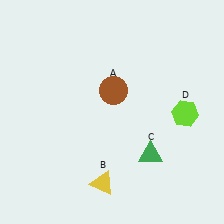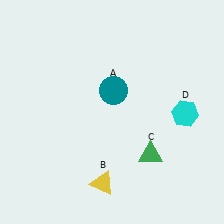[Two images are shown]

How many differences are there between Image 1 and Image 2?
There are 2 differences between the two images.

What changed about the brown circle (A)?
In Image 1, A is brown. In Image 2, it changed to teal.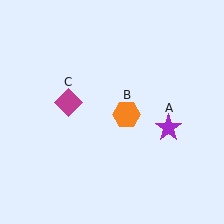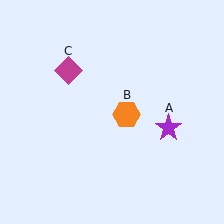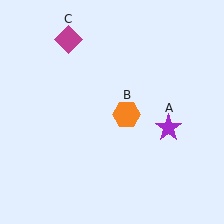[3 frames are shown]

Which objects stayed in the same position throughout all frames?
Purple star (object A) and orange hexagon (object B) remained stationary.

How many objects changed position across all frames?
1 object changed position: magenta diamond (object C).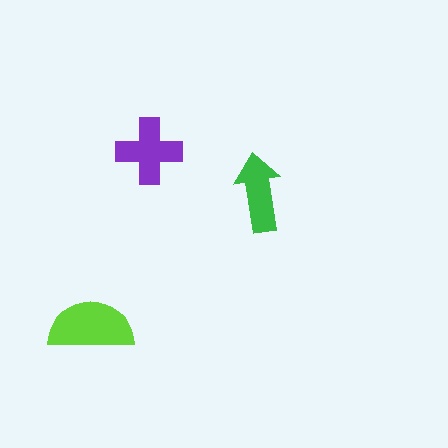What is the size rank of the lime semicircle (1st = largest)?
1st.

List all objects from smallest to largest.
The green arrow, the purple cross, the lime semicircle.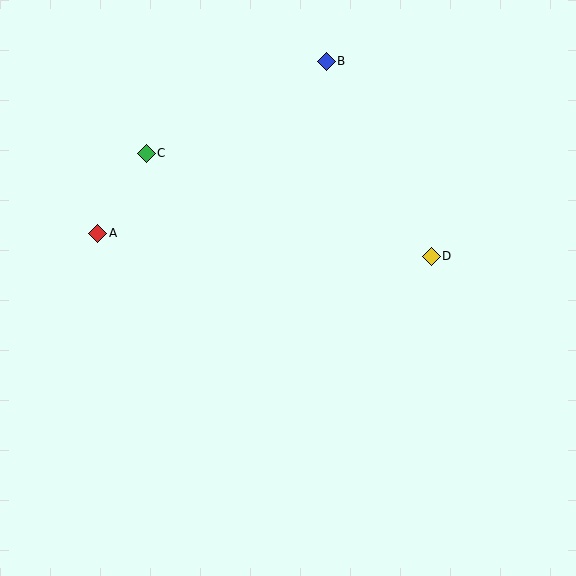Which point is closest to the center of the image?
Point D at (431, 256) is closest to the center.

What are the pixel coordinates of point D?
Point D is at (431, 256).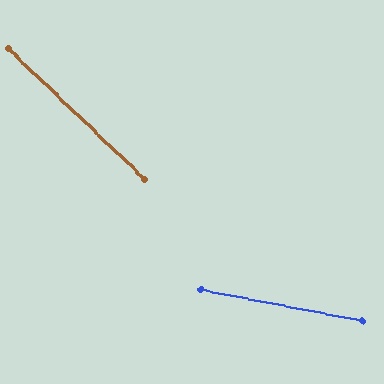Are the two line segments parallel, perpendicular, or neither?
Neither parallel nor perpendicular — they differ by about 33°.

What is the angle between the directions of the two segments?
Approximately 33 degrees.